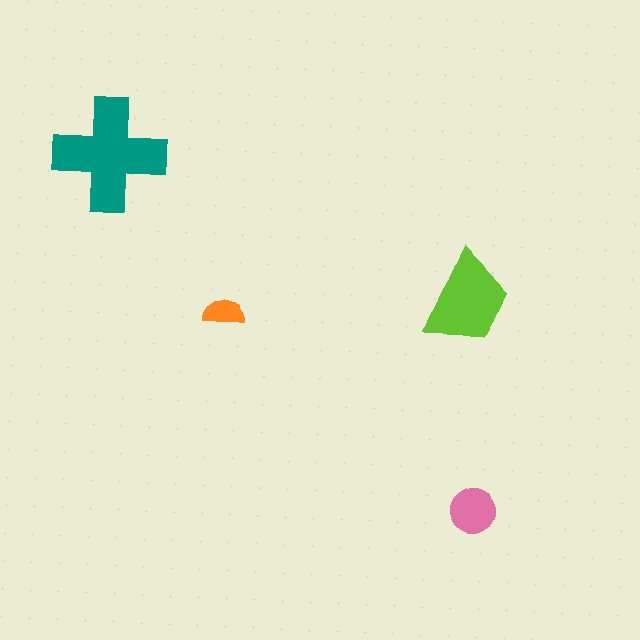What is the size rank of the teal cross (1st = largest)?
1st.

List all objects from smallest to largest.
The orange semicircle, the pink circle, the lime trapezoid, the teal cross.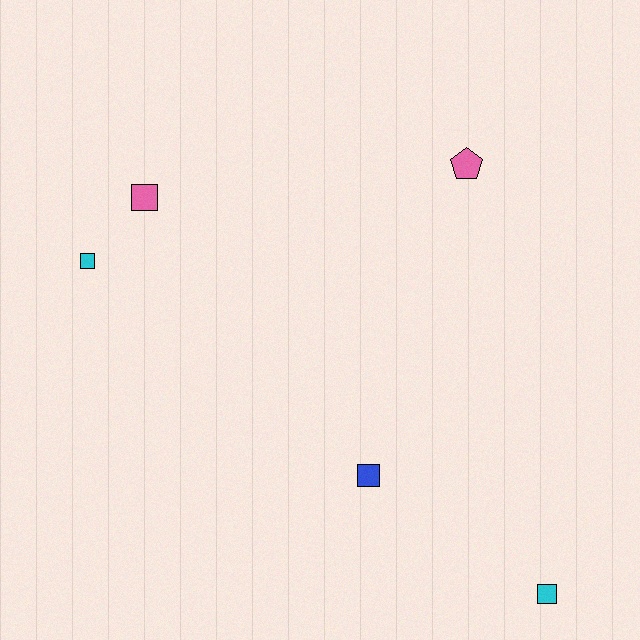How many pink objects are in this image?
There are 2 pink objects.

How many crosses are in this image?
There are no crosses.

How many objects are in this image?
There are 5 objects.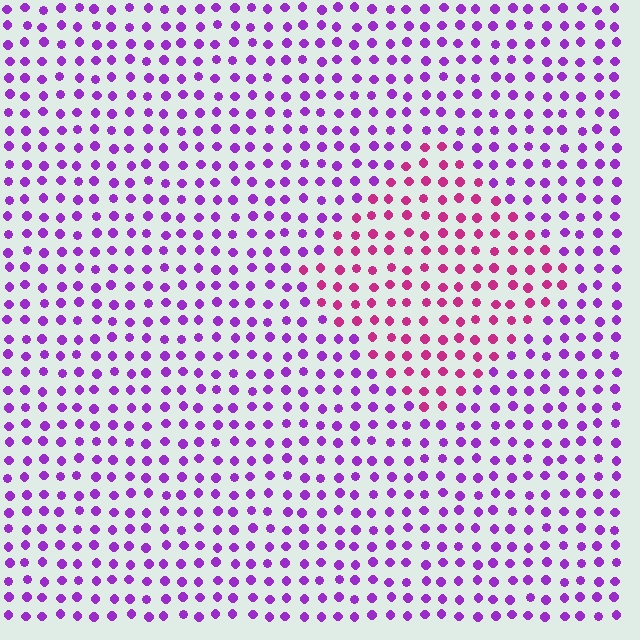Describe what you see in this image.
The image is filled with small purple elements in a uniform arrangement. A diamond-shaped region is visible where the elements are tinted to a slightly different hue, forming a subtle color boundary.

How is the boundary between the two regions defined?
The boundary is defined purely by a slight shift in hue (about 43 degrees). Spacing, size, and orientation are identical on both sides.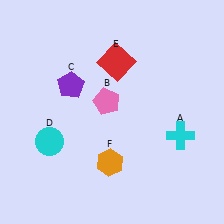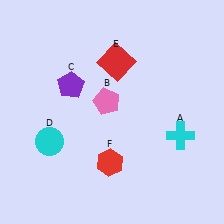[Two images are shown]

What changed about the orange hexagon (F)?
In Image 1, F is orange. In Image 2, it changed to red.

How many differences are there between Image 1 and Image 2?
There is 1 difference between the two images.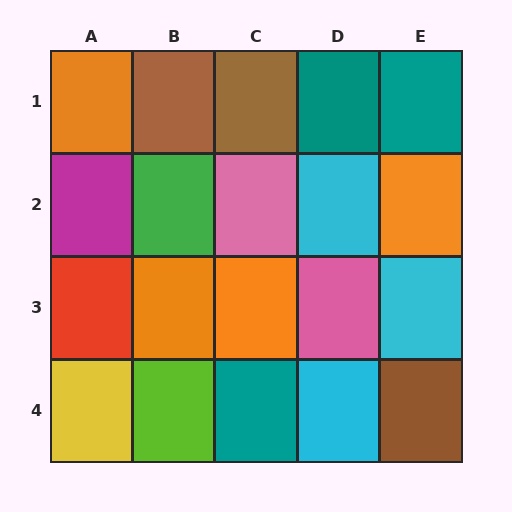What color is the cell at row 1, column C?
Brown.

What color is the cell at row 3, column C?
Orange.